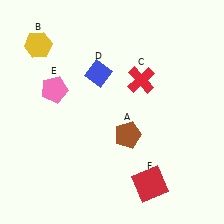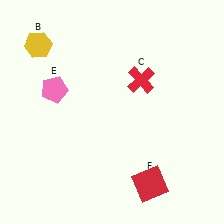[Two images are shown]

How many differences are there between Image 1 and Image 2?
There are 2 differences between the two images.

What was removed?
The blue diamond (D), the brown pentagon (A) were removed in Image 2.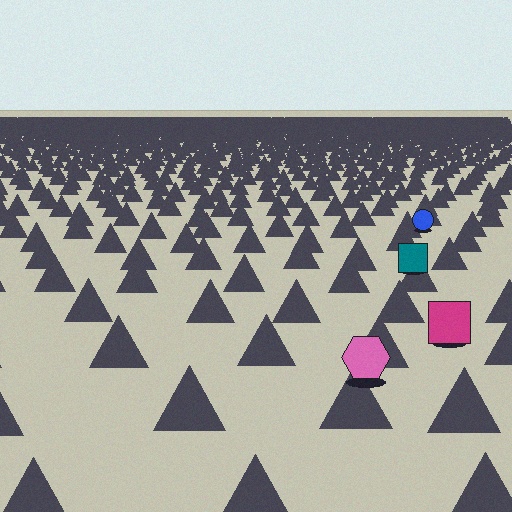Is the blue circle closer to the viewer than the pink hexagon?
No. The pink hexagon is closer — you can tell from the texture gradient: the ground texture is coarser near it.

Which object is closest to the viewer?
The pink hexagon is closest. The texture marks near it are larger and more spread out.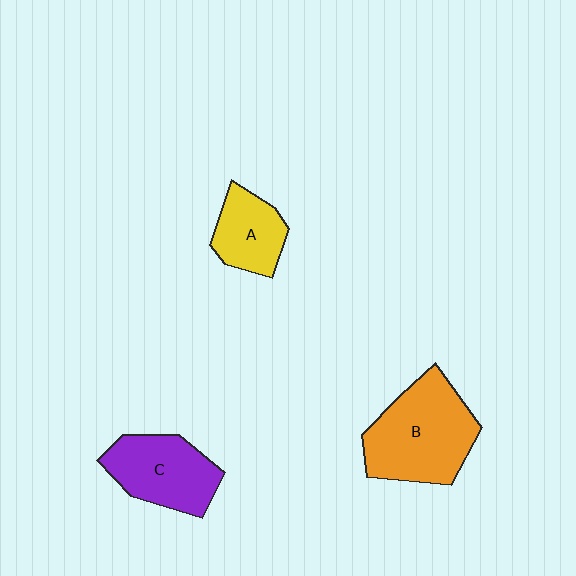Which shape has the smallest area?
Shape A (yellow).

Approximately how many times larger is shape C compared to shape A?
Approximately 1.4 times.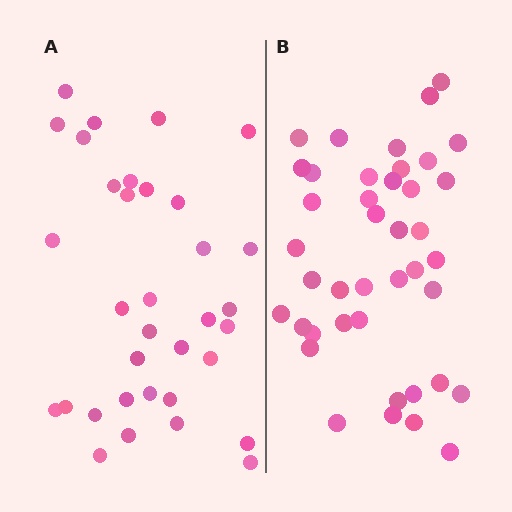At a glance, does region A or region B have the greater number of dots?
Region B (the right region) has more dots.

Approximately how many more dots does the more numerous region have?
Region B has roughly 8 or so more dots than region A.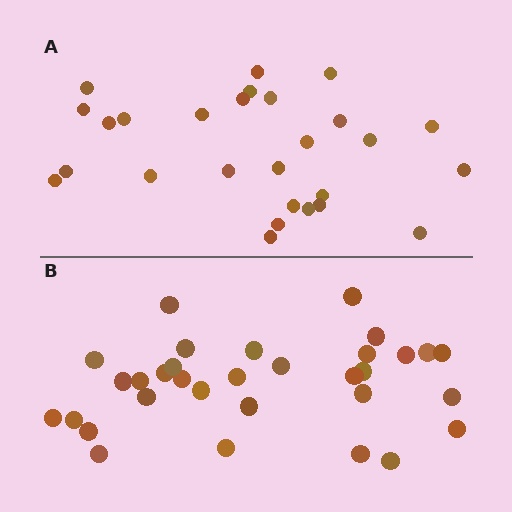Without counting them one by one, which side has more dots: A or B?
Region B (the bottom region) has more dots.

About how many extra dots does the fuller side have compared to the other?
Region B has about 5 more dots than region A.